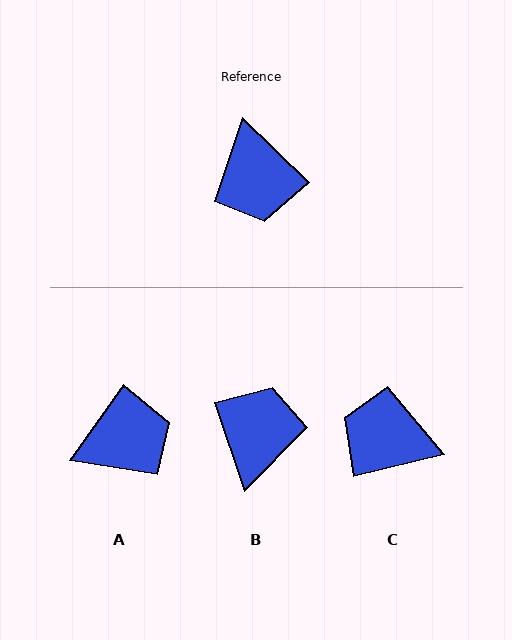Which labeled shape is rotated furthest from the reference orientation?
B, about 154 degrees away.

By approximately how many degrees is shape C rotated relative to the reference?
Approximately 122 degrees clockwise.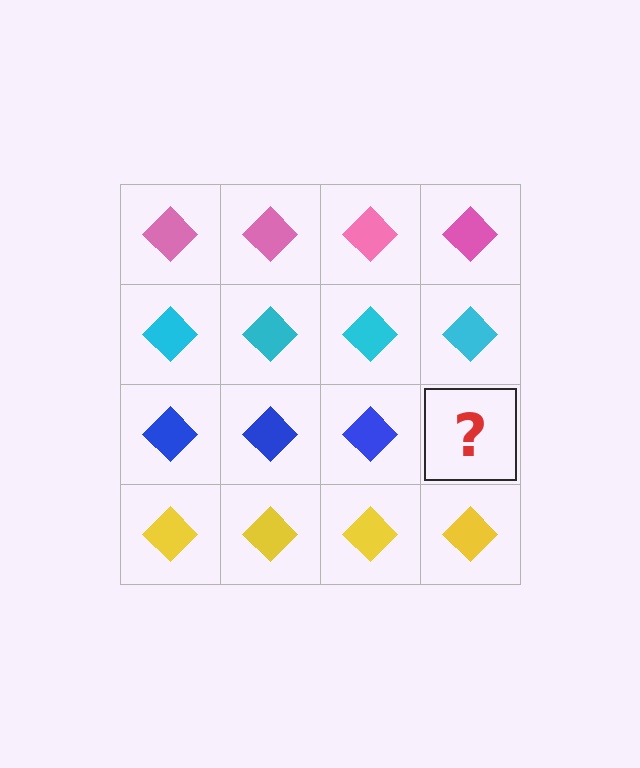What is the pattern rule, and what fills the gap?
The rule is that each row has a consistent color. The gap should be filled with a blue diamond.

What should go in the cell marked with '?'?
The missing cell should contain a blue diamond.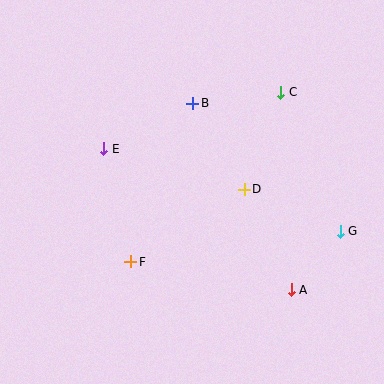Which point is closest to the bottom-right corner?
Point A is closest to the bottom-right corner.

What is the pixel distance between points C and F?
The distance between C and F is 226 pixels.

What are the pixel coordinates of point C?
Point C is at (281, 93).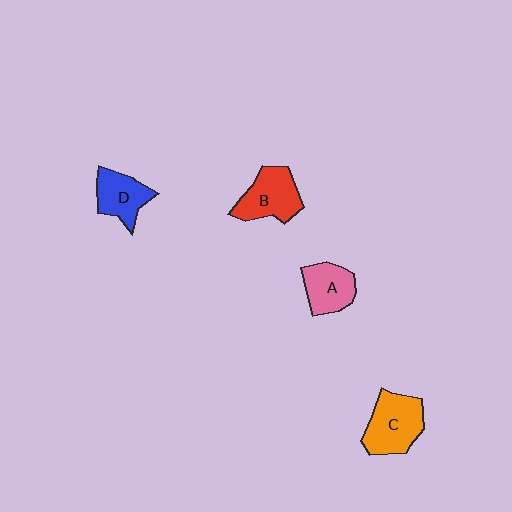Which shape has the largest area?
Shape C (orange).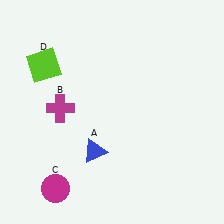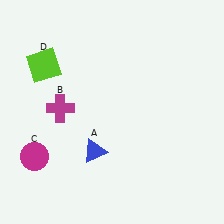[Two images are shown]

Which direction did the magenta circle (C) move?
The magenta circle (C) moved up.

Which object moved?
The magenta circle (C) moved up.